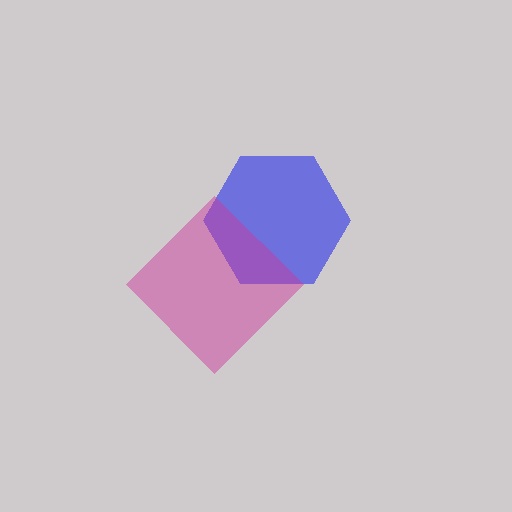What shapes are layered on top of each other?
The layered shapes are: a blue hexagon, a magenta diamond.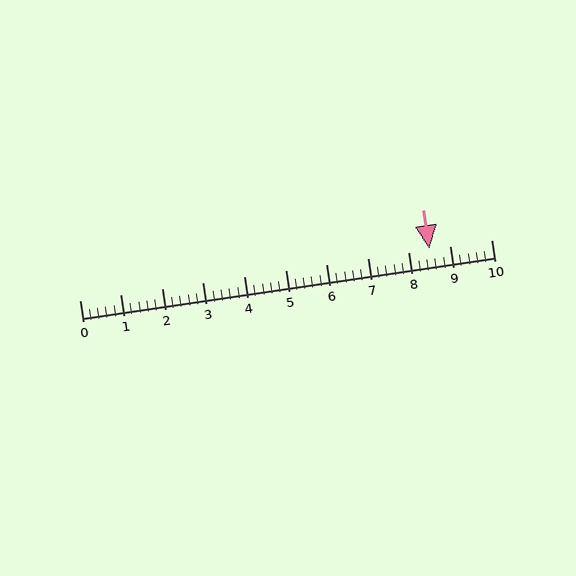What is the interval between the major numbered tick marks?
The major tick marks are spaced 1 units apart.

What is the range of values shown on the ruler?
The ruler shows values from 0 to 10.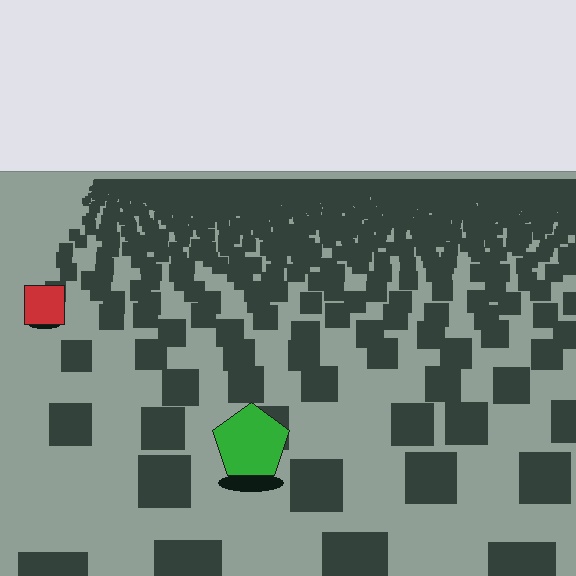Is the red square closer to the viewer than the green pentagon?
No. The green pentagon is closer — you can tell from the texture gradient: the ground texture is coarser near it.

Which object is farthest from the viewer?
The red square is farthest from the viewer. It appears smaller and the ground texture around it is denser.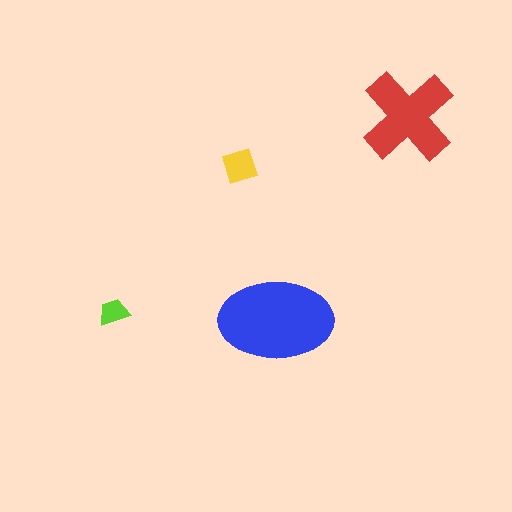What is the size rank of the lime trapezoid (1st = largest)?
4th.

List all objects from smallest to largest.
The lime trapezoid, the yellow diamond, the red cross, the blue ellipse.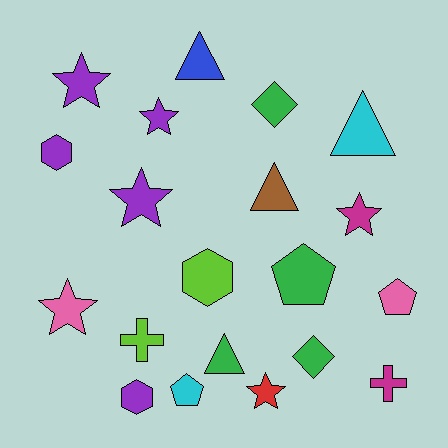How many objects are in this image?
There are 20 objects.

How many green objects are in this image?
There are 4 green objects.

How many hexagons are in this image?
There are 3 hexagons.